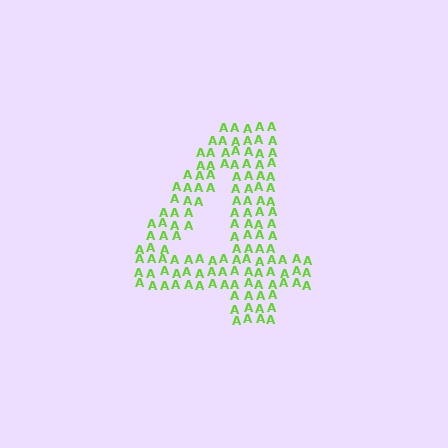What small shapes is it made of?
It is made of small letter A's.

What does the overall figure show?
The overall figure shows the digit 4.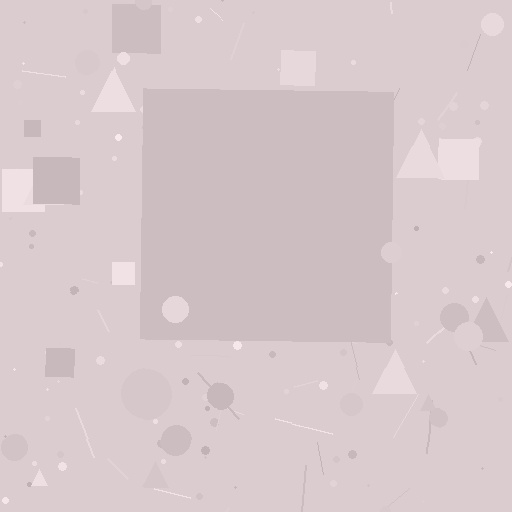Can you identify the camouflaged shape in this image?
The camouflaged shape is a square.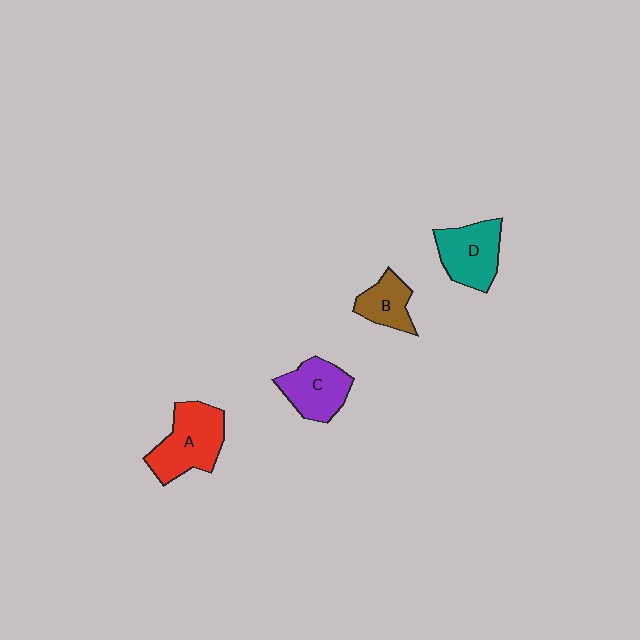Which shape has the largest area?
Shape A (red).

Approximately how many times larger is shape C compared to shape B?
Approximately 1.4 times.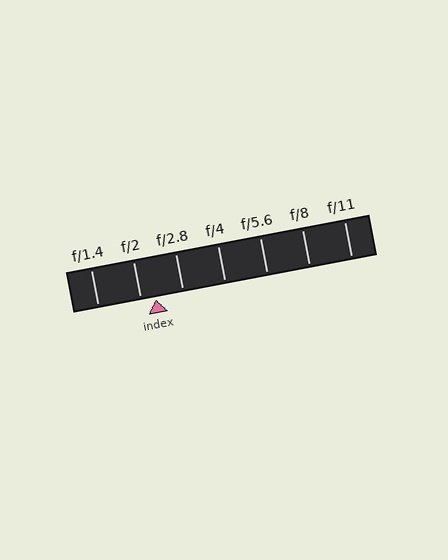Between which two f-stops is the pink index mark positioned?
The index mark is between f/2 and f/2.8.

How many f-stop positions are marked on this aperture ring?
There are 7 f-stop positions marked.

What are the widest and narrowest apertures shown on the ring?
The widest aperture shown is f/1.4 and the narrowest is f/11.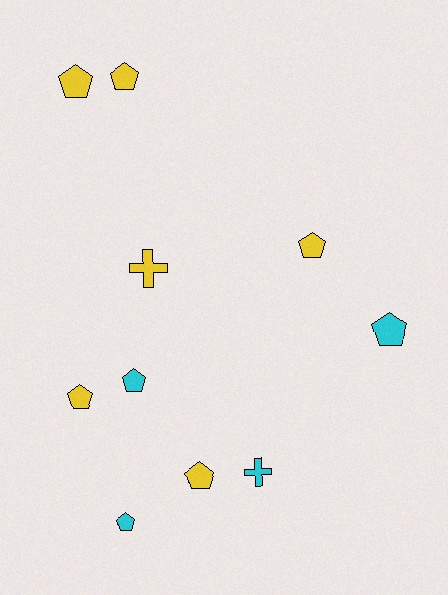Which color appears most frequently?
Yellow, with 6 objects.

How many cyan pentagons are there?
There are 3 cyan pentagons.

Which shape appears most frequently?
Pentagon, with 8 objects.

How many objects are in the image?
There are 10 objects.